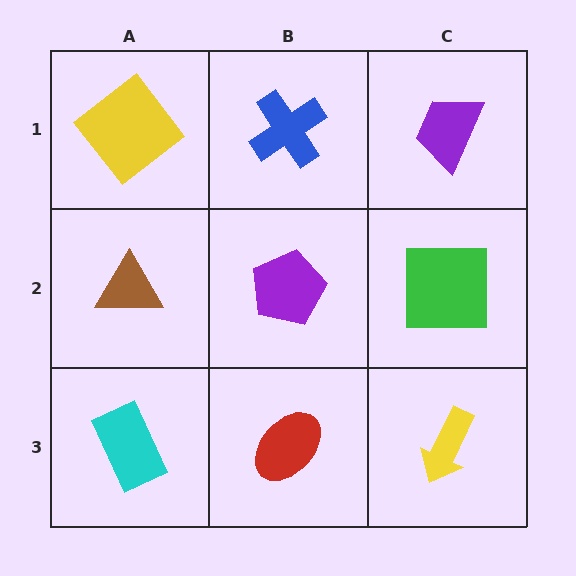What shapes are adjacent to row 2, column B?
A blue cross (row 1, column B), a red ellipse (row 3, column B), a brown triangle (row 2, column A), a green square (row 2, column C).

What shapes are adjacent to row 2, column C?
A purple trapezoid (row 1, column C), a yellow arrow (row 3, column C), a purple pentagon (row 2, column B).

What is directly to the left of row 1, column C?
A blue cross.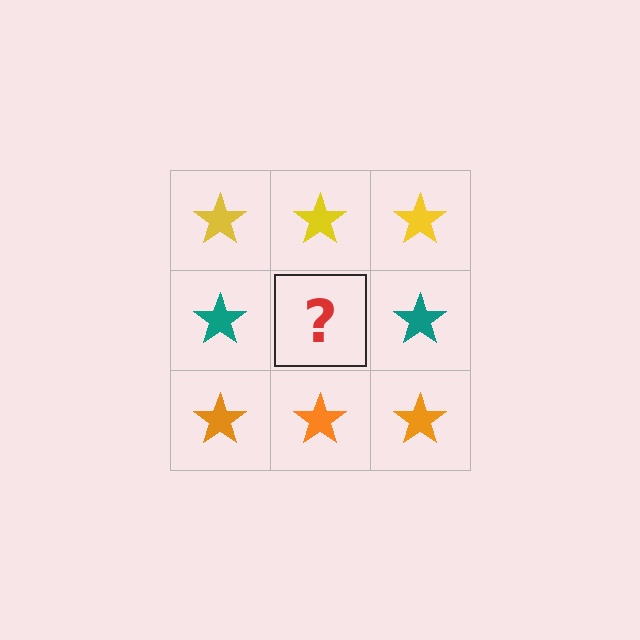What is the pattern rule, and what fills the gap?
The rule is that each row has a consistent color. The gap should be filled with a teal star.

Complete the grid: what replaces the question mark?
The question mark should be replaced with a teal star.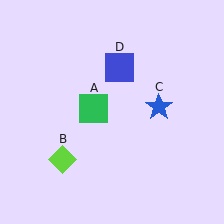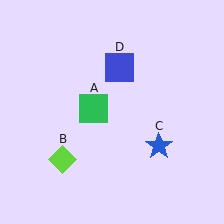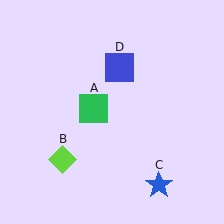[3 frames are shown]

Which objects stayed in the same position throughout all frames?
Green square (object A) and lime diamond (object B) and blue square (object D) remained stationary.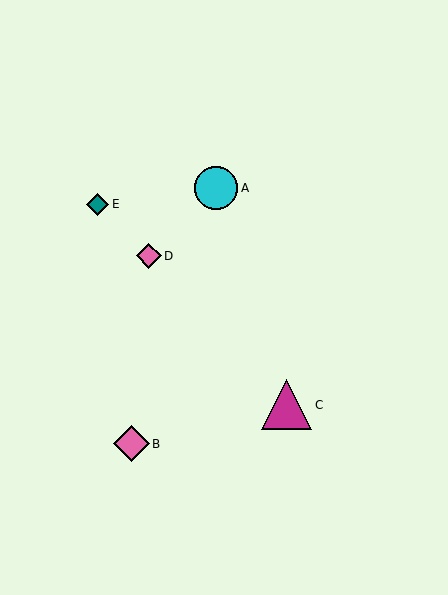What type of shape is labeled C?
Shape C is a magenta triangle.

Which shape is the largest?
The magenta triangle (labeled C) is the largest.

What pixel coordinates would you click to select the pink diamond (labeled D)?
Click at (149, 256) to select the pink diamond D.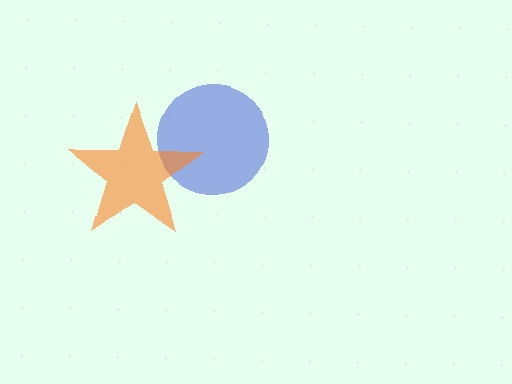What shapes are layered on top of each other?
The layered shapes are: a blue circle, an orange star.